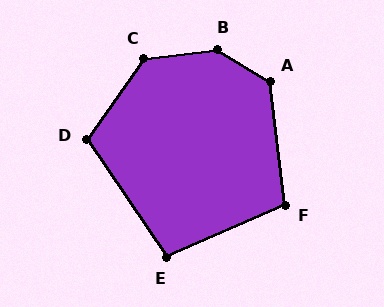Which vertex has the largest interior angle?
B, at approximately 143 degrees.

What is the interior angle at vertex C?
Approximately 132 degrees (obtuse).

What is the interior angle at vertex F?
Approximately 107 degrees (obtuse).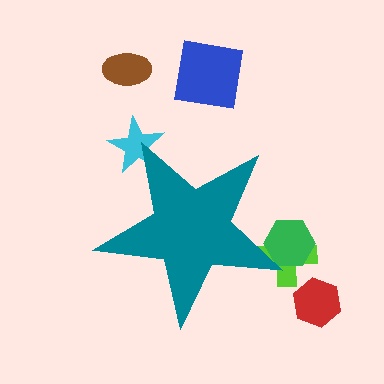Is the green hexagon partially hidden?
Yes, the green hexagon is partially hidden behind the teal star.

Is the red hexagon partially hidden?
No, the red hexagon is fully visible.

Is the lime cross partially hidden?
Yes, the lime cross is partially hidden behind the teal star.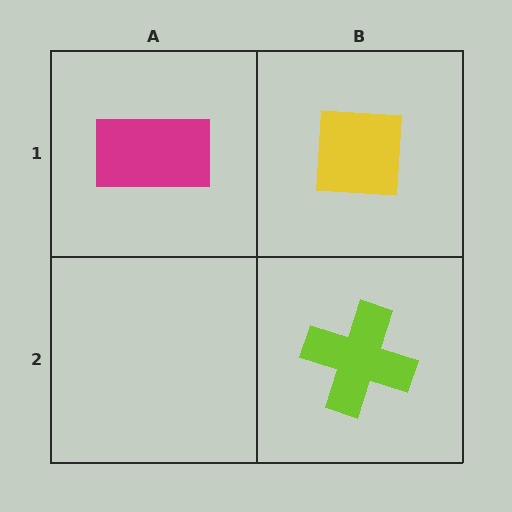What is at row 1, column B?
A yellow square.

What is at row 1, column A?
A magenta rectangle.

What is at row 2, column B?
A lime cross.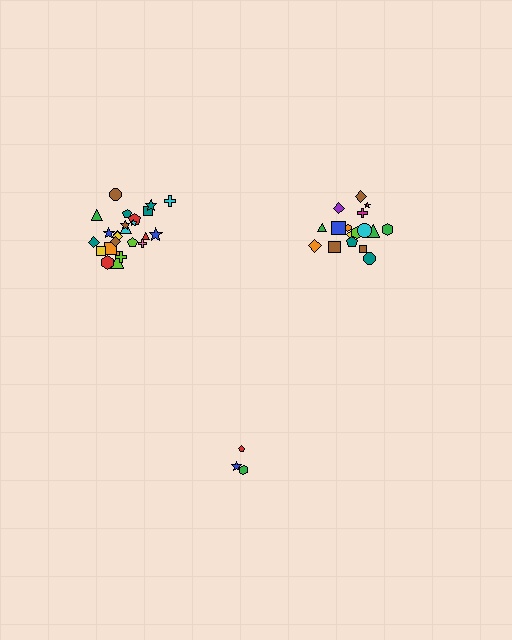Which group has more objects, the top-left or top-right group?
The top-left group.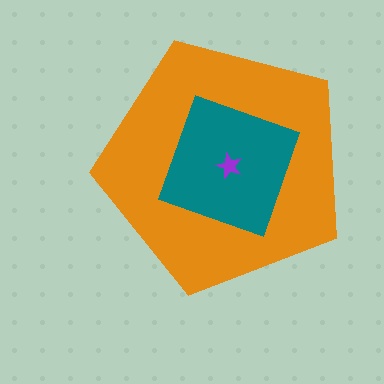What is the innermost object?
The purple star.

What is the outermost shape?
The orange pentagon.